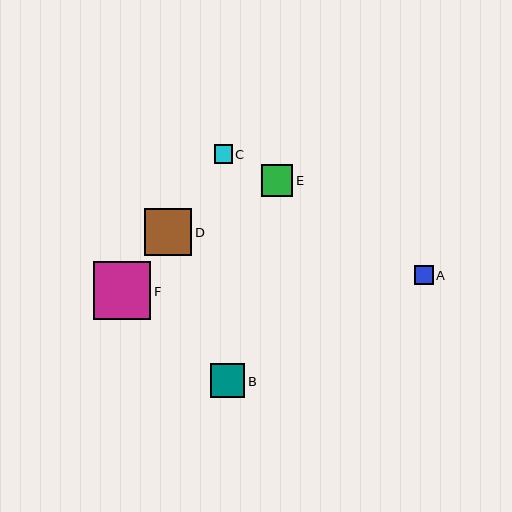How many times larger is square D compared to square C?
Square D is approximately 2.6 times the size of square C.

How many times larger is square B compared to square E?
Square B is approximately 1.1 times the size of square E.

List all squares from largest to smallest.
From largest to smallest: F, D, B, E, A, C.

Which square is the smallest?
Square C is the smallest with a size of approximately 18 pixels.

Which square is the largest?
Square F is the largest with a size of approximately 58 pixels.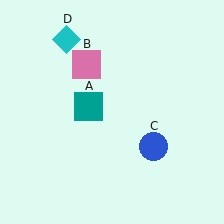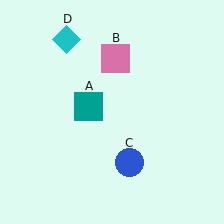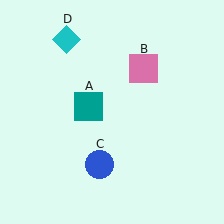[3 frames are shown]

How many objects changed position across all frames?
2 objects changed position: pink square (object B), blue circle (object C).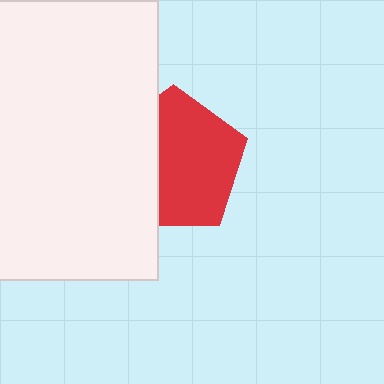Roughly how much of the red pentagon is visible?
About half of it is visible (roughly 63%).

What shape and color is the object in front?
The object in front is a white rectangle.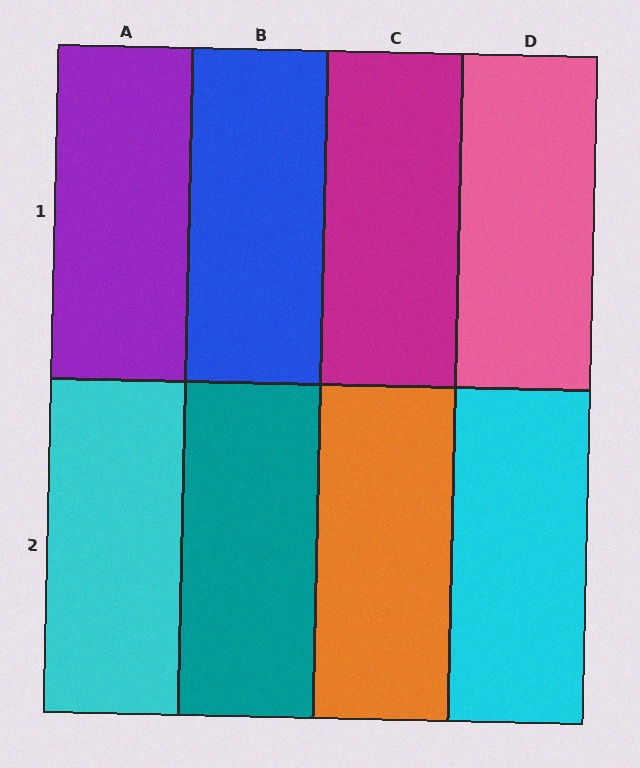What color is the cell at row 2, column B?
Teal.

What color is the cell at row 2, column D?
Cyan.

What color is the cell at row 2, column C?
Orange.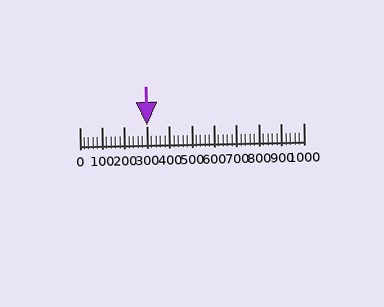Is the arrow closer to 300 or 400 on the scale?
The arrow is closer to 300.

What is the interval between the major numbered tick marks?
The major tick marks are spaced 100 units apart.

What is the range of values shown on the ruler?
The ruler shows values from 0 to 1000.